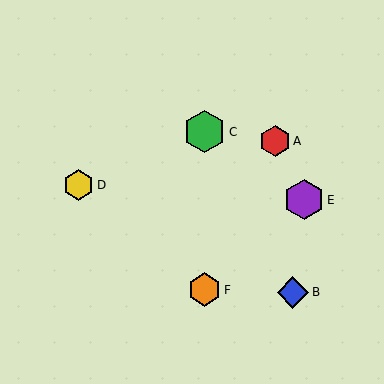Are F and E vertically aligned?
No, F is at x≈204 and E is at x≈304.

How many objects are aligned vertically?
2 objects (C, F) are aligned vertically.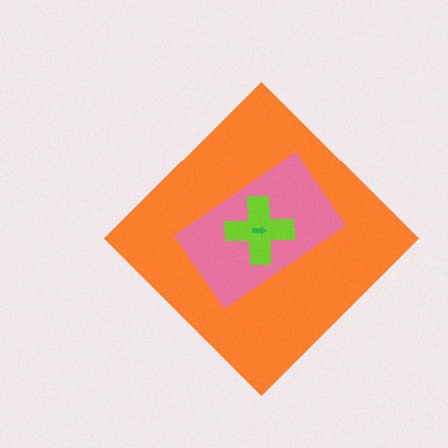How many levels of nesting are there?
4.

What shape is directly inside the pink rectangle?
The lime cross.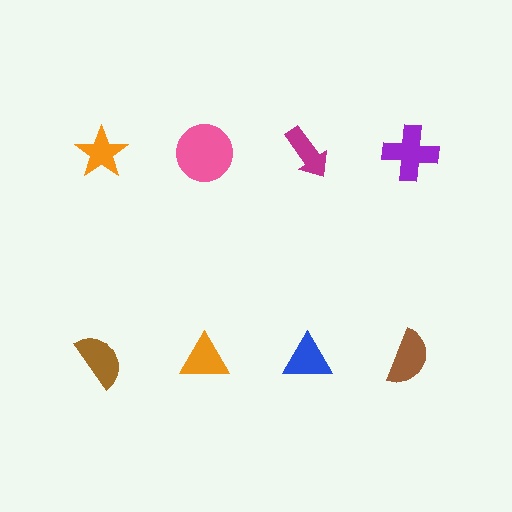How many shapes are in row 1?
4 shapes.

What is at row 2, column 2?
An orange triangle.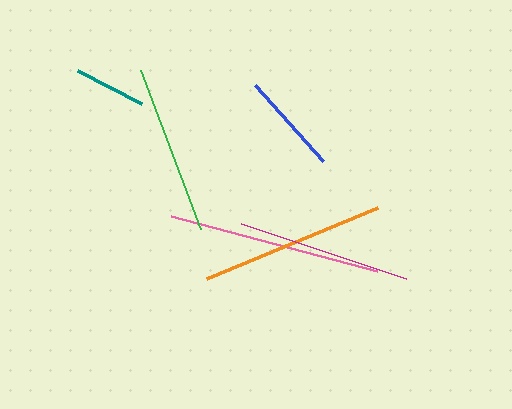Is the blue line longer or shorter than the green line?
The green line is longer than the blue line.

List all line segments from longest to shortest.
From longest to shortest: pink, orange, magenta, green, blue, teal.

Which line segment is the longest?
The pink line is the longest at approximately 214 pixels.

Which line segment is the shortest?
The teal line is the shortest at approximately 72 pixels.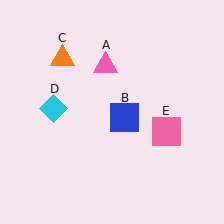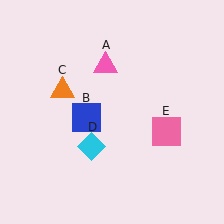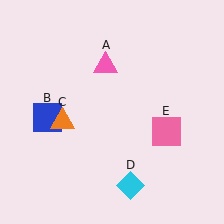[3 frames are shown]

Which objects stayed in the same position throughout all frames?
Pink triangle (object A) and pink square (object E) remained stationary.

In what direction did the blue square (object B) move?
The blue square (object B) moved left.